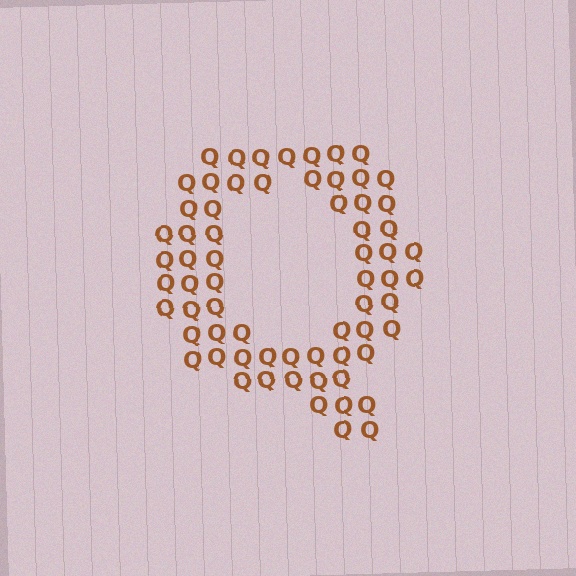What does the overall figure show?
The overall figure shows the letter Q.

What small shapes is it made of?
It is made of small letter Q's.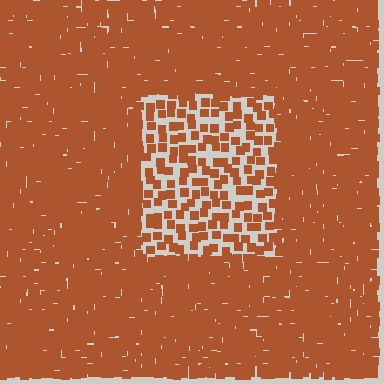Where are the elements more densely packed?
The elements are more densely packed outside the rectangle boundary.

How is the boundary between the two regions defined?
The boundary is defined by a change in element density (approximately 2.7x ratio). All elements are the same color, size, and shape.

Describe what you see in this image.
The image contains small brown elements arranged at two different densities. A rectangle-shaped region is visible where the elements are less densely packed than the surrounding area.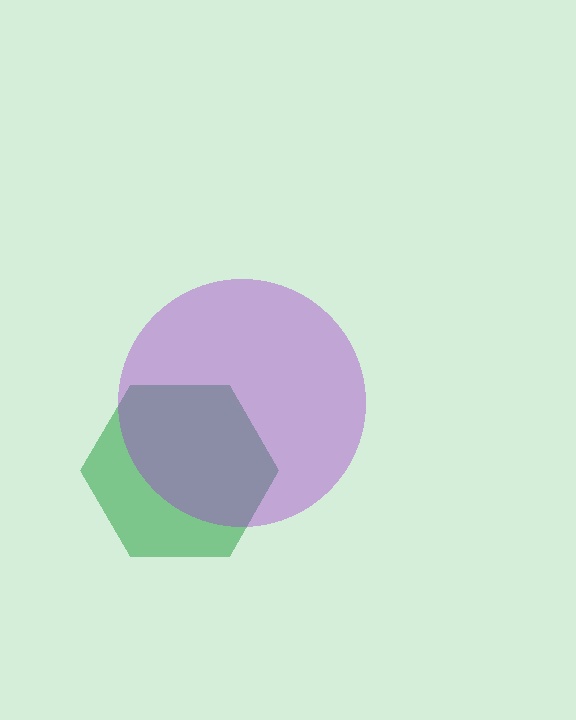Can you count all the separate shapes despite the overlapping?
Yes, there are 2 separate shapes.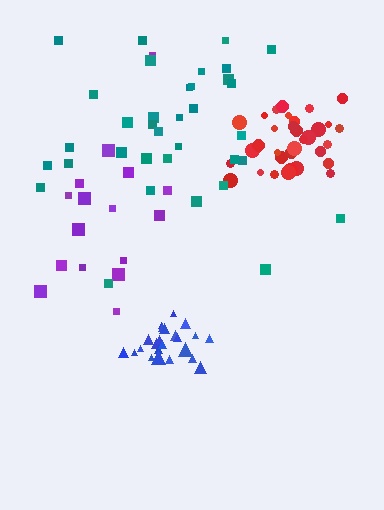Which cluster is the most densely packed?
Blue.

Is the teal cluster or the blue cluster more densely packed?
Blue.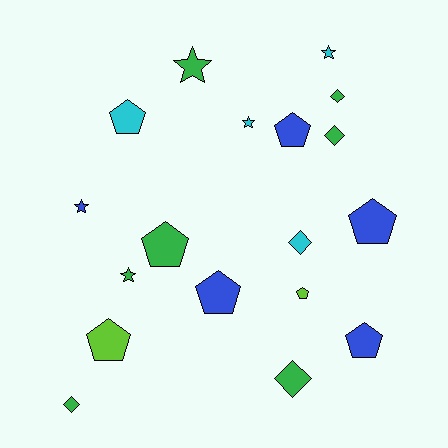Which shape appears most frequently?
Pentagon, with 8 objects.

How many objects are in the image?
There are 18 objects.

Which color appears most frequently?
Green, with 7 objects.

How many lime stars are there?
There are no lime stars.